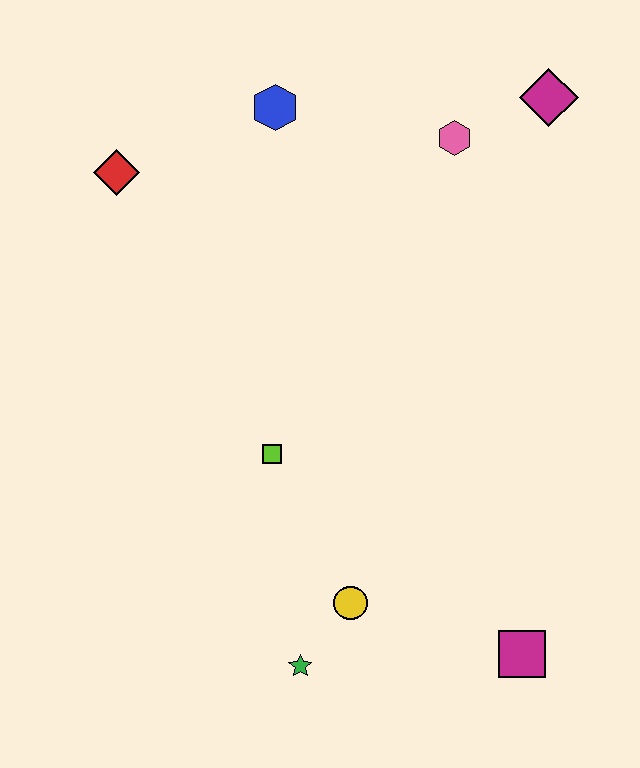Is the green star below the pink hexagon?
Yes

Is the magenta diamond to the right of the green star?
Yes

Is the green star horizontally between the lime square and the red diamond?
No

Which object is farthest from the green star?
The magenta diamond is farthest from the green star.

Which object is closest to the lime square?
The yellow circle is closest to the lime square.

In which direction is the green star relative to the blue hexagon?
The green star is below the blue hexagon.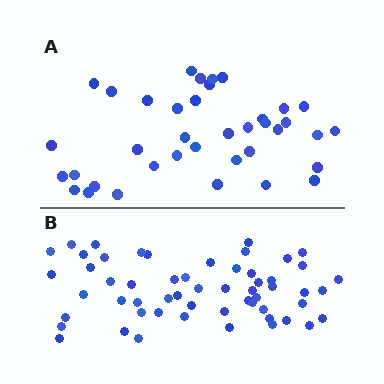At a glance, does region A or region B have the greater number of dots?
Region B (the bottom region) has more dots.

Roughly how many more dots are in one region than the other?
Region B has approximately 20 more dots than region A.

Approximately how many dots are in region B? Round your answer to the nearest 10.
About 60 dots. (The exact count is 56, which rounds to 60.)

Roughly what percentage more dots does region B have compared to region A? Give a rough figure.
About 45% more.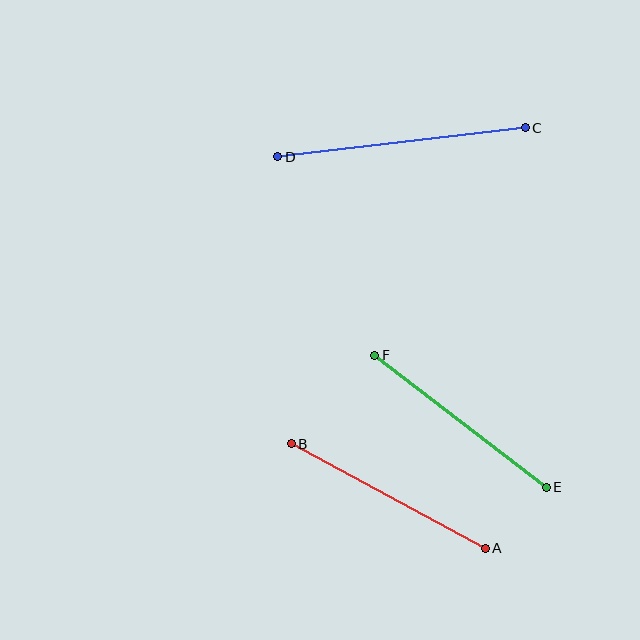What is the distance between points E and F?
The distance is approximately 216 pixels.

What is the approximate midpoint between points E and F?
The midpoint is at approximately (460, 421) pixels.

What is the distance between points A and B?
The distance is approximately 220 pixels.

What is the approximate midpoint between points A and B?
The midpoint is at approximately (388, 496) pixels.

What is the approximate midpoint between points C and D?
The midpoint is at approximately (401, 142) pixels.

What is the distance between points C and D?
The distance is approximately 250 pixels.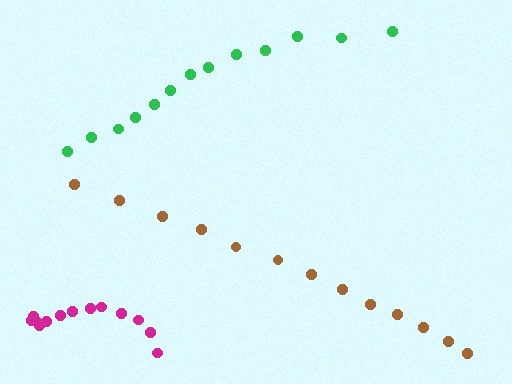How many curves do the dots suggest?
There are 3 distinct paths.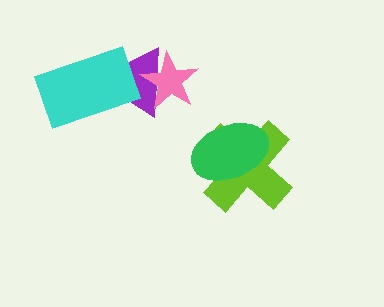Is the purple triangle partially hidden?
Yes, it is partially covered by another shape.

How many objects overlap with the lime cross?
1 object overlaps with the lime cross.